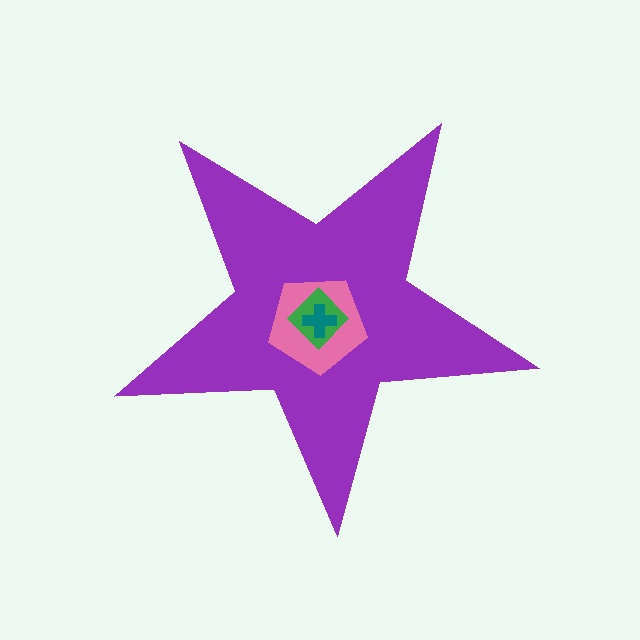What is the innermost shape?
The teal cross.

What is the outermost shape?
The purple star.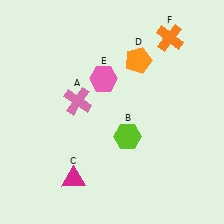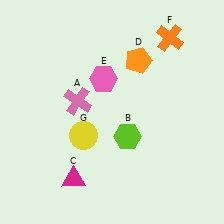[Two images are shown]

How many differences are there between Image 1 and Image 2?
There is 1 difference between the two images.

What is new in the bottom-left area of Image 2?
A yellow circle (G) was added in the bottom-left area of Image 2.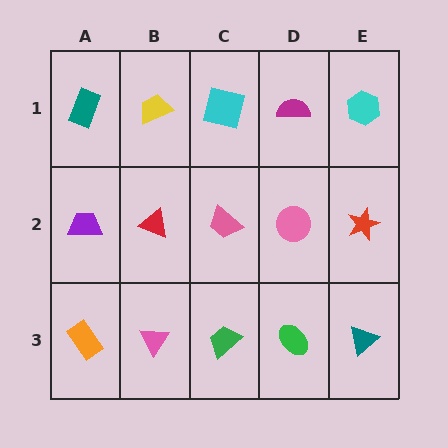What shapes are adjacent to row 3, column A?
A purple trapezoid (row 2, column A), a pink triangle (row 3, column B).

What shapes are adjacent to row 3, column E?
A red star (row 2, column E), a green ellipse (row 3, column D).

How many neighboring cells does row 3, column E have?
2.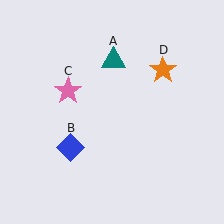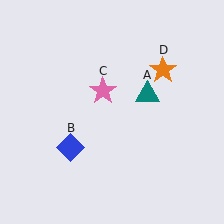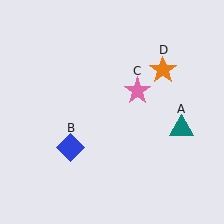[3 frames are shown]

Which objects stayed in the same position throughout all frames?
Blue diamond (object B) and orange star (object D) remained stationary.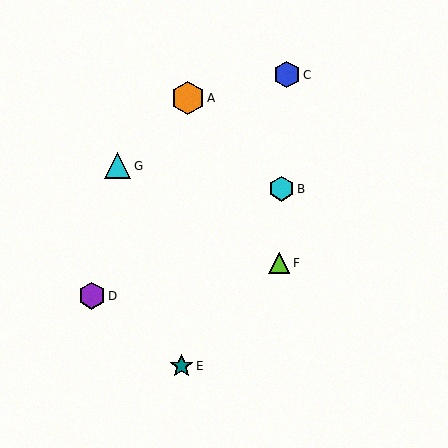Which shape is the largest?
The orange hexagon (labeled A) is the largest.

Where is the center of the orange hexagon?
The center of the orange hexagon is at (188, 98).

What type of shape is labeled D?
Shape D is a purple hexagon.